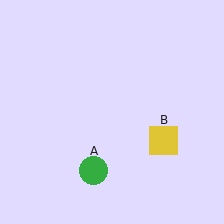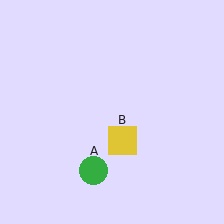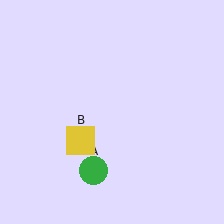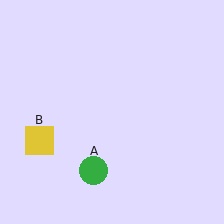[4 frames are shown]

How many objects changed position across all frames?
1 object changed position: yellow square (object B).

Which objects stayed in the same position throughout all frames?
Green circle (object A) remained stationary.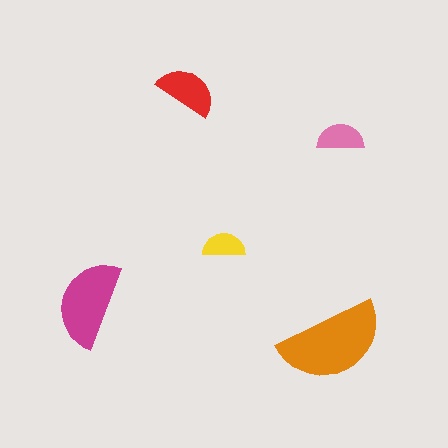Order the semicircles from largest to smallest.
the orange one, the magenta one, the red one, the pink one, the yellow one.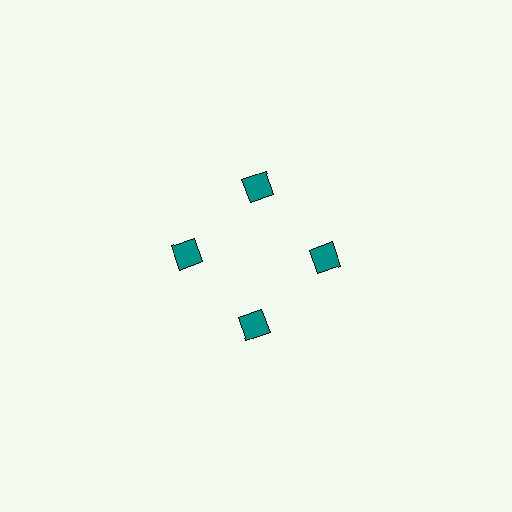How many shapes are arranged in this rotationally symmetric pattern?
There are 4 shapes, arranged in 4 groups of 1.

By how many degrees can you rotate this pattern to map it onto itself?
The pattern maps onto itself every 90 degrees of rotation.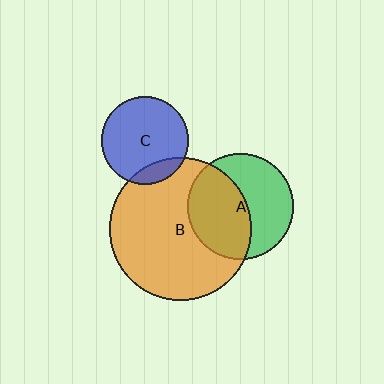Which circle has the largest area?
Circle B (orange).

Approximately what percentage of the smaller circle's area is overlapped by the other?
Approximately 50%.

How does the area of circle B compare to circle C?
Approximately 2.6 times.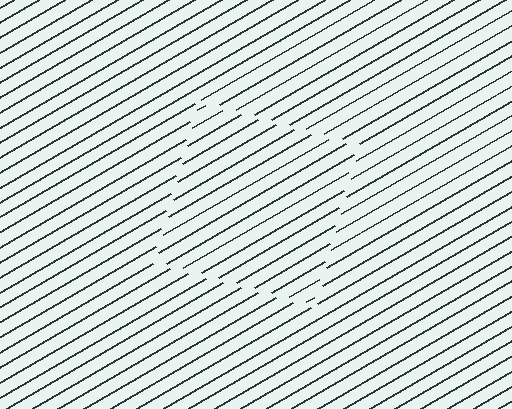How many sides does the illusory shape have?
4 sides — the line-ends trace a square.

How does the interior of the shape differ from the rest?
The interior of the shape contains the same grating, shifted by half a period — the contour is defined by the phase discontinuity where line-ends from the inner and outer gratings abut.